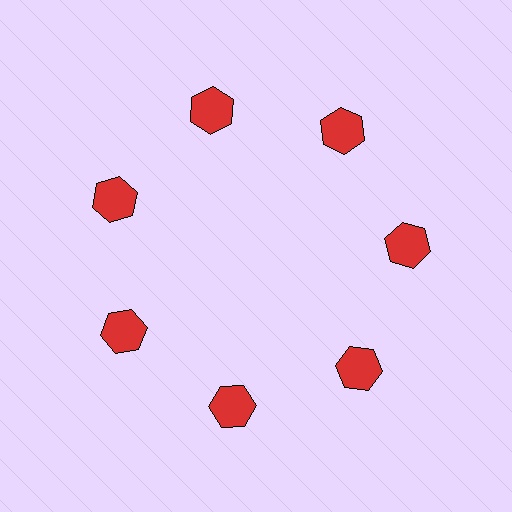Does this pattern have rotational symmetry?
Yes, this pattern has 7-fold rotational symmetry. It looks the same after rotating 51 degrees around the center.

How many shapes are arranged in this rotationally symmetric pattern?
There are 7 shapes, arranged in 7 groups of 1.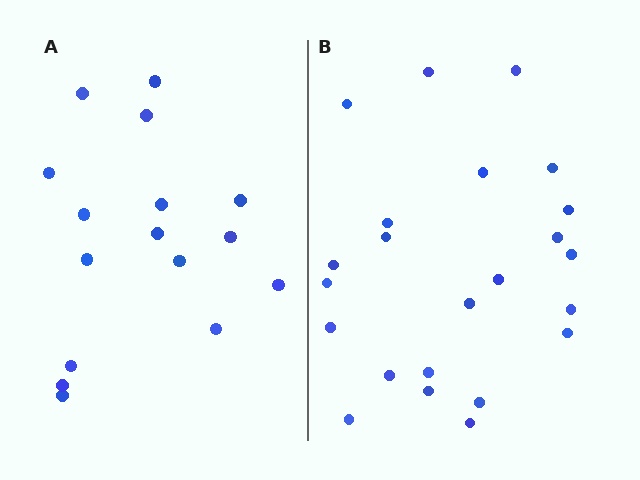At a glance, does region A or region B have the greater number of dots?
Region B (the right region) has more dots.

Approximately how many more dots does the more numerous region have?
Region B has roughly 8 or so more dots than region A.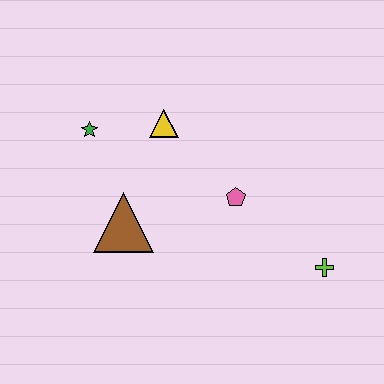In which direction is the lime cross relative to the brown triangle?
The lime cross is to the right of the brown triangle.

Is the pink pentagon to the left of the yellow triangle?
No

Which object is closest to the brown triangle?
The green star is closest to the brown triangle.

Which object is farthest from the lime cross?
The green star is farthest from the lime cross.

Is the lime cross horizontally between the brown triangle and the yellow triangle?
No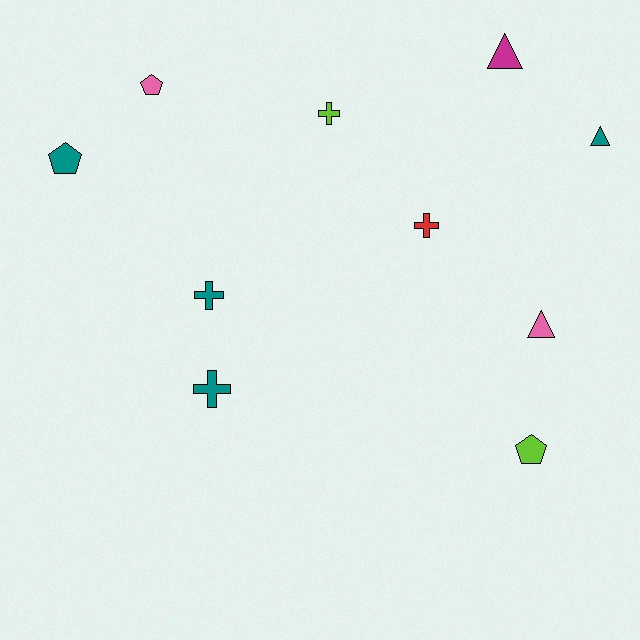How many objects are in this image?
There are 10 objects.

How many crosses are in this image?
There are 4 crosses.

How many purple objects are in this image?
There are no purple objects.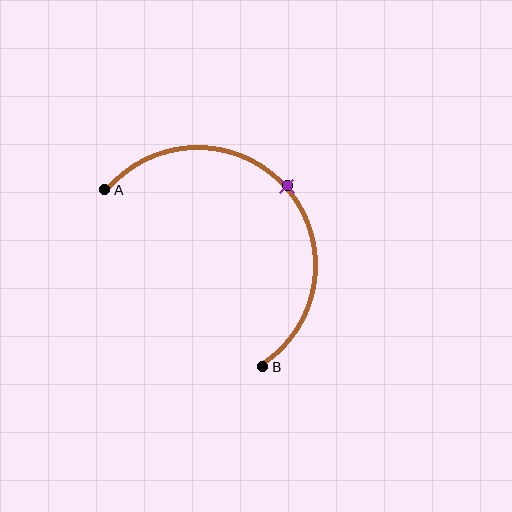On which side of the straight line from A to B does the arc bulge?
The arc bulges above and to the right of the straight line connecting A and B.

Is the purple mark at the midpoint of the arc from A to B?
Yes. The purple mark lies on the arc at equal arc-length from both A and B — it is the arc midpoint.